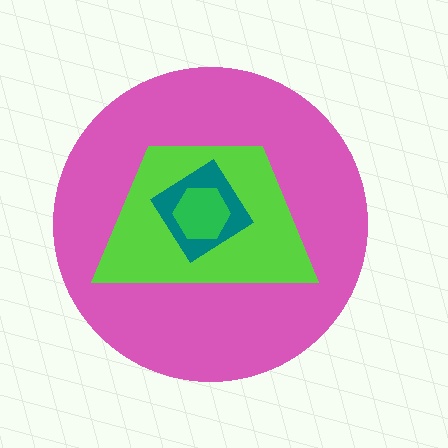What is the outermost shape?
The pink circle.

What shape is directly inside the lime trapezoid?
The teal diamond.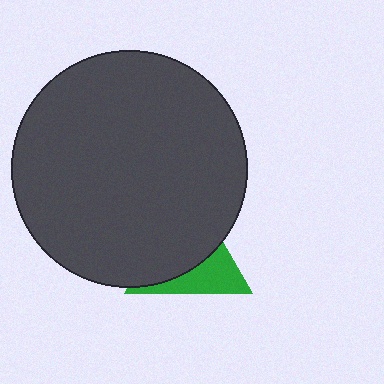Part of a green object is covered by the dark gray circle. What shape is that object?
It is a triangle.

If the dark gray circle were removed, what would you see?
You would see the complete green triangle.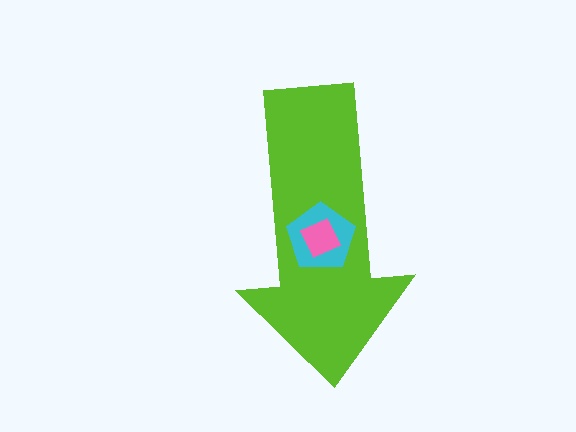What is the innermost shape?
The pink diamond.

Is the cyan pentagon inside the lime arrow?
Yes.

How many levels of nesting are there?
3.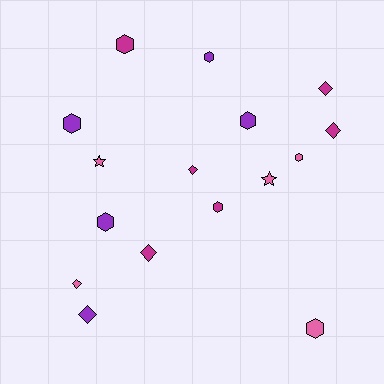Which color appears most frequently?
Magenta, with 6 objects.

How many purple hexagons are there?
There are 4 purple hexagons.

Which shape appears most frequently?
Hexagon, with 8 objects.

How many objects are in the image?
There are 16 objects.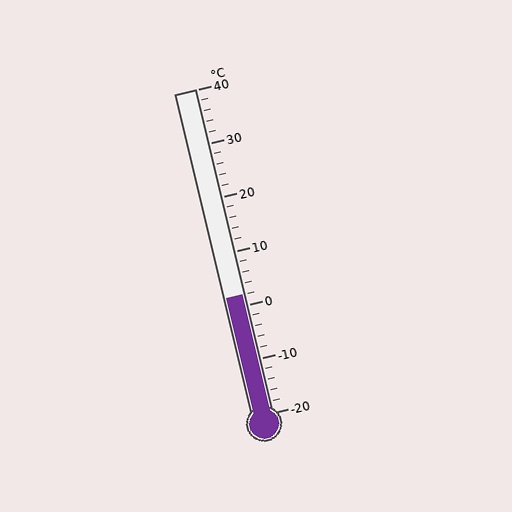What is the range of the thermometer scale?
The thermometer scale ranges from -20°C to 40°C.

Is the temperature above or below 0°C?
The temperature is above 0°C.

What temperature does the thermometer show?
The thermometer shows approximately 2°C.